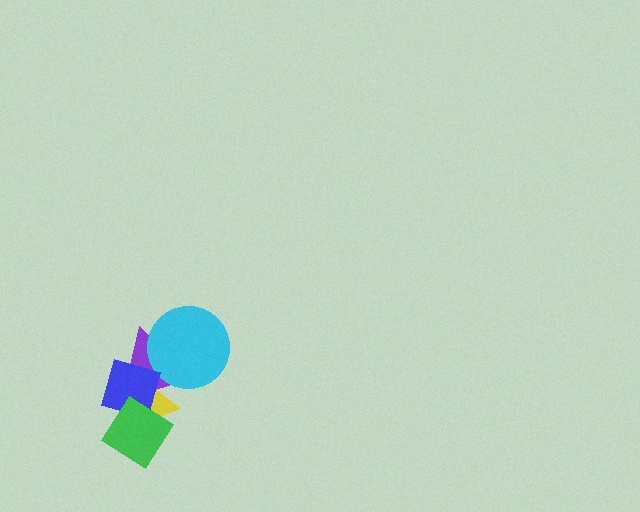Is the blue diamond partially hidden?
Yes, it is partially covered by another shape.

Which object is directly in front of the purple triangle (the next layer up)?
The yellow triangle is directly in front of the purple triangle.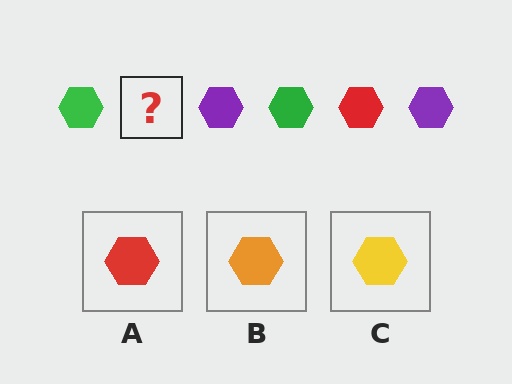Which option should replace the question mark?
Option A.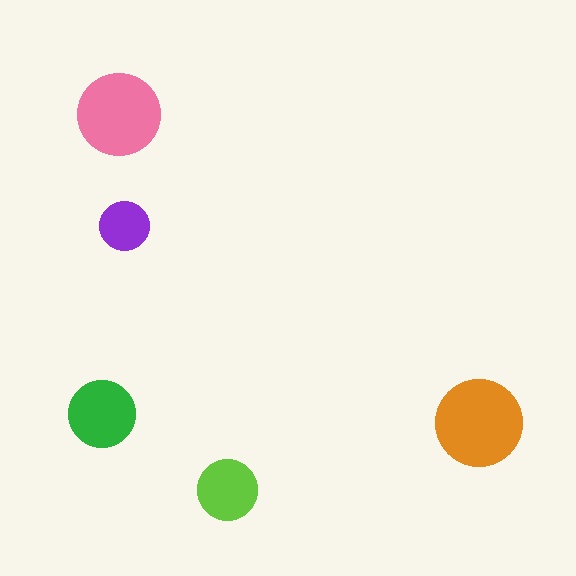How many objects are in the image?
There are 5 objects in the image.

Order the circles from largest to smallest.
the orange one, the pink one, the green one, the lime one, the purple one.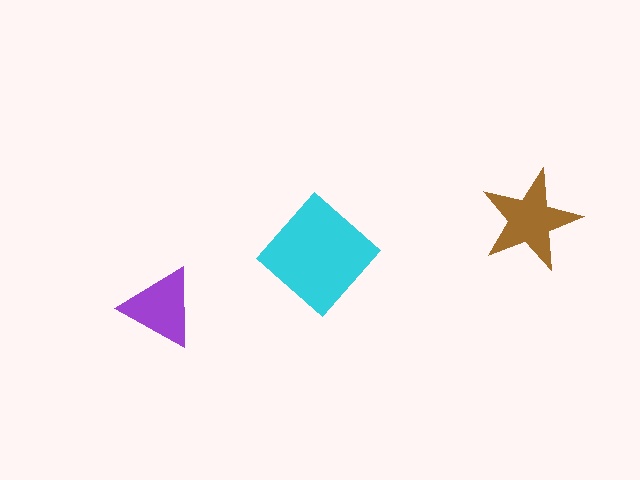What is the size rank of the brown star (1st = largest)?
2nd.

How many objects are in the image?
There are 3 objects in the image.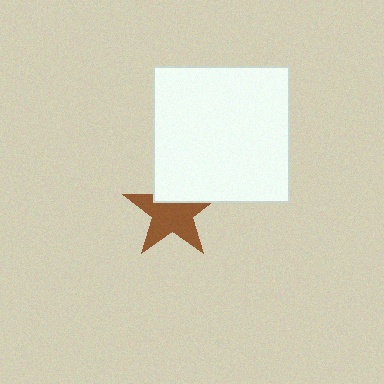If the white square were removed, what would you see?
You would see the complete brown star.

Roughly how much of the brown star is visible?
Most of it is visible (roughly 68%).